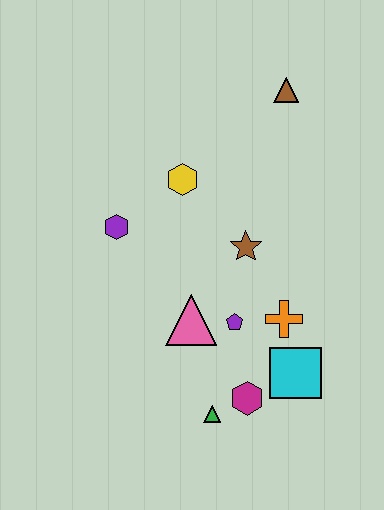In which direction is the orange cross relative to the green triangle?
The orange cross is above the green triangle.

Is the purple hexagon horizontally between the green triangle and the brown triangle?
No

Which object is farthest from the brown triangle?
The green triangle is farthest from the brown triangle.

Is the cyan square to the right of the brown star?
Yes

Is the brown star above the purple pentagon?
Yes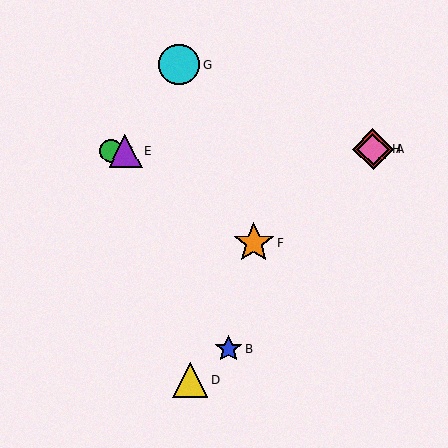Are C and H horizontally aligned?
Yes, both are at y≈151.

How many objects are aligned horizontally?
4 objects (A, C, E, H) are aligned horizontally.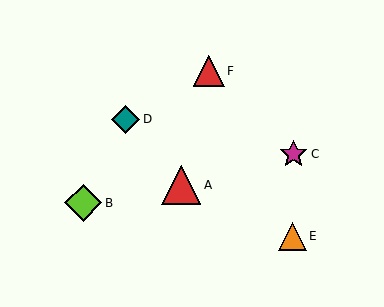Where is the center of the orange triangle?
The center of the orange triangle is at (293, 236).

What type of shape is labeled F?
Shape F is a red triangle.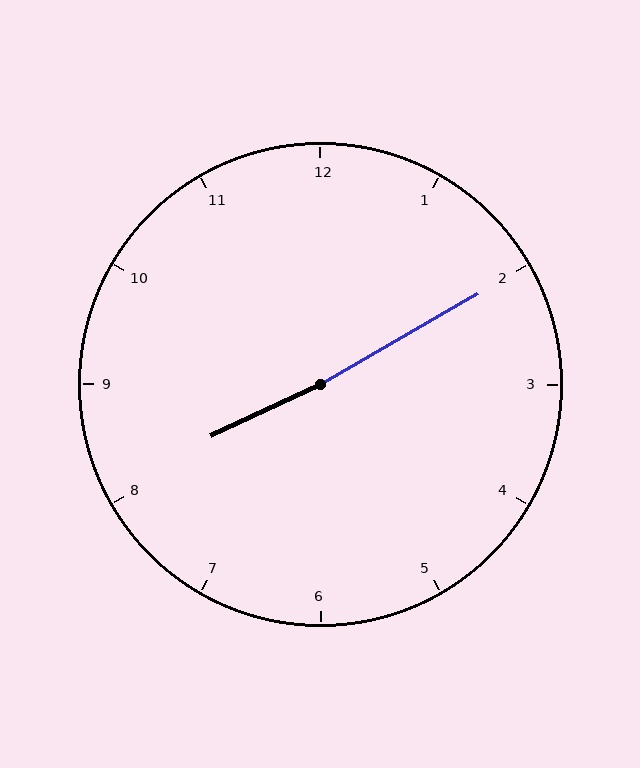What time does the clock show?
8:10.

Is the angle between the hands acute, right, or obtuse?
It is obtuse.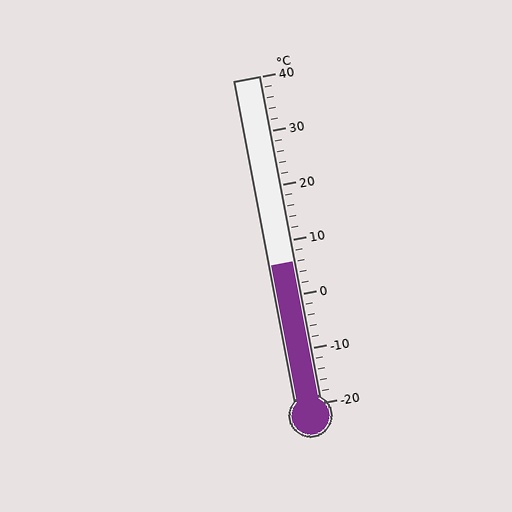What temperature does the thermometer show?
The thermometer shows approximately 6°C.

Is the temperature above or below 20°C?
The temperature is below 20°C.